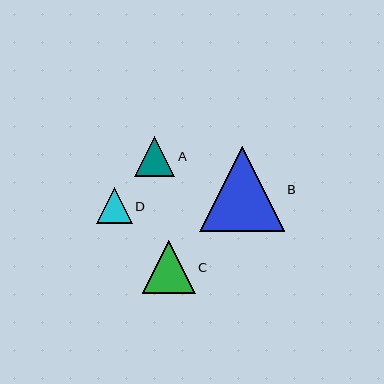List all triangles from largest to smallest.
From largest to smallest: B, C, A, D.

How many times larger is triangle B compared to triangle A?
Triangle B is approximately 2.1 times the size of triangle A.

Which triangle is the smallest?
Triangle D is the smallest with a size of approximately 36 pixels.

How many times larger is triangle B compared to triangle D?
Triangle B is approximately 2.3 times the size of triangle D.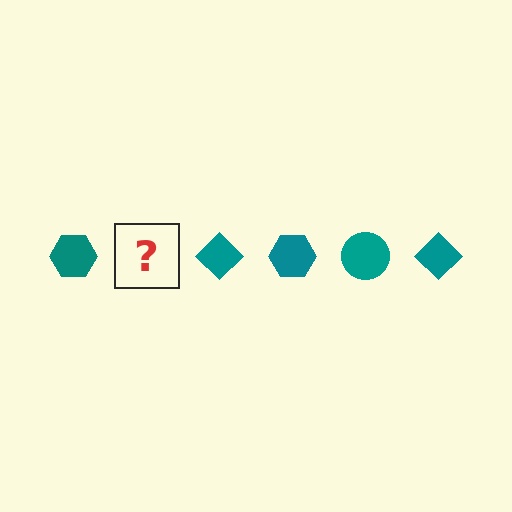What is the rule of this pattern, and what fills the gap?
The rule is that the pattern cycles through hexagon, circle, diamond shapes in teal. The gap should be filled with a teal circle.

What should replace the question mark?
The question mark should be replaced with a teal circle.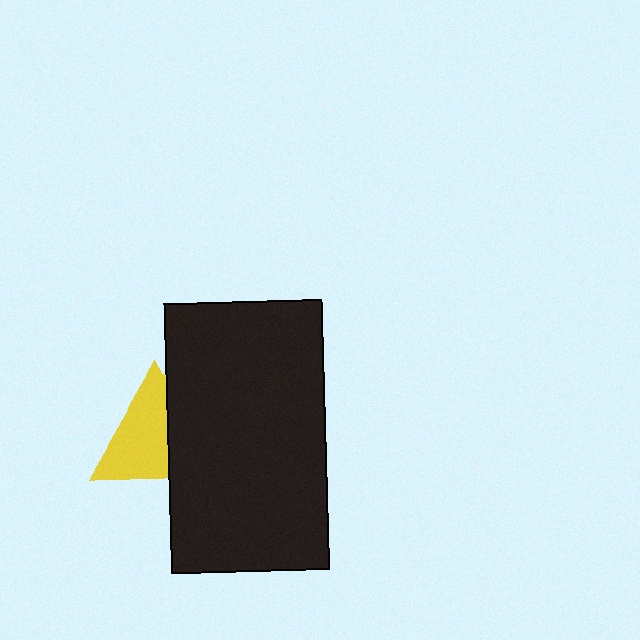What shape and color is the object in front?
The object in front is a black rectangle.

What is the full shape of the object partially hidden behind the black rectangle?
The partially hidden object is a yellow triangle.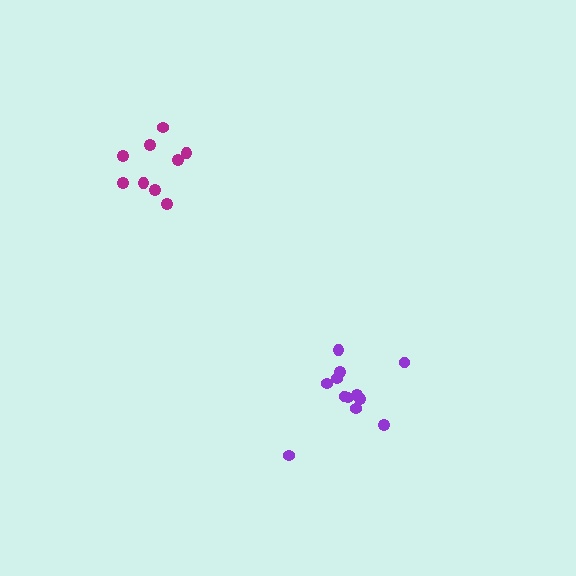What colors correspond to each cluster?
The clusters are colored: magenta, purple.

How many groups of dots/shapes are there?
There are 2 groups.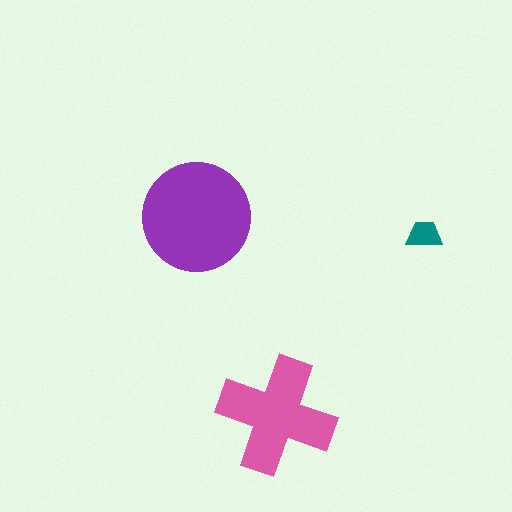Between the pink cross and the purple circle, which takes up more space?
The purple circle.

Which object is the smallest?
The teal trapezoid.